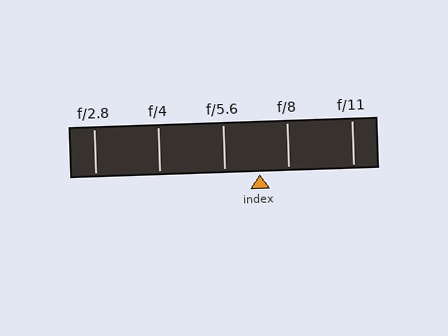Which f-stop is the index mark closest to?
The index mark is closest to f/8.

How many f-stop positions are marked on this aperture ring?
There are 5 f-stop positions marked.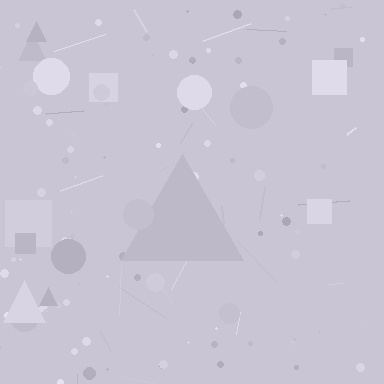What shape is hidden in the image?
A triangle is hidden in the image.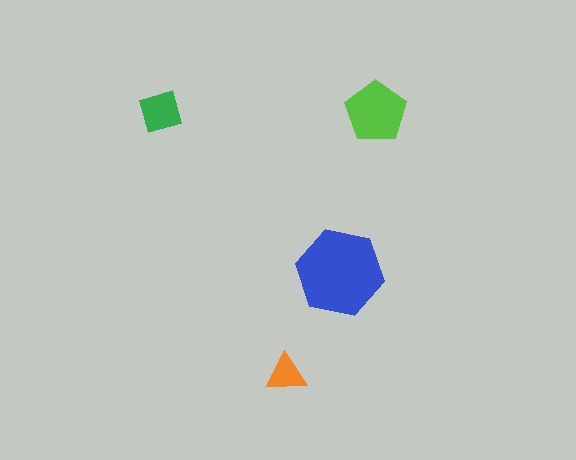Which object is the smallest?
The orange triangle.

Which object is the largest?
The blue hexagon.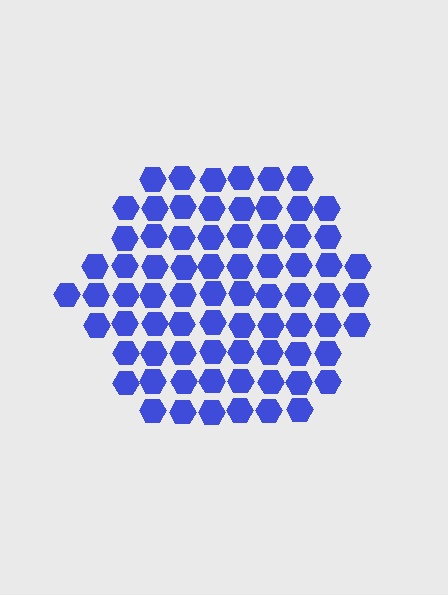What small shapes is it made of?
It is made of small hexagons.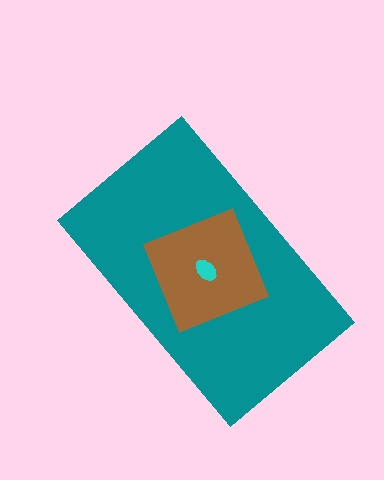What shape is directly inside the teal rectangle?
The brown square.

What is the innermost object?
The cyan ellipse.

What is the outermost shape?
The teal rectangle.